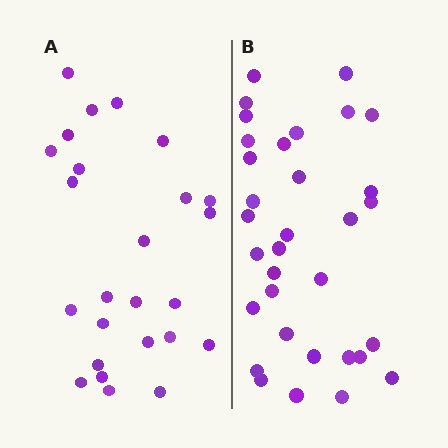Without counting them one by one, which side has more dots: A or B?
Region B (the right region) has more dots.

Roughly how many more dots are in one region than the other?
Region B has roughly 8 or so more dots than region A.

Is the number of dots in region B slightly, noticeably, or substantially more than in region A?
Region B has noticeably more, but not dramatically so. The ratio is roughly 1.3 to 1.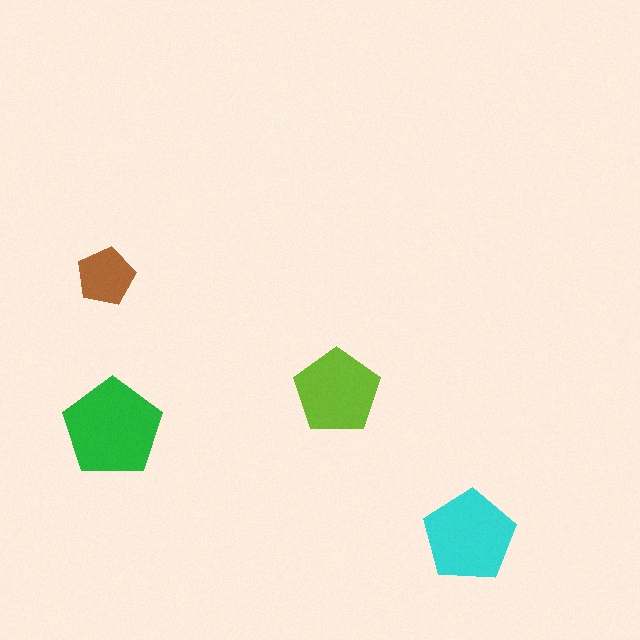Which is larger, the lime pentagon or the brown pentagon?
The lime one.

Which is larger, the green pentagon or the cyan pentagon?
The green one.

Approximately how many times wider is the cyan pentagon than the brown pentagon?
About 1.5 times wider.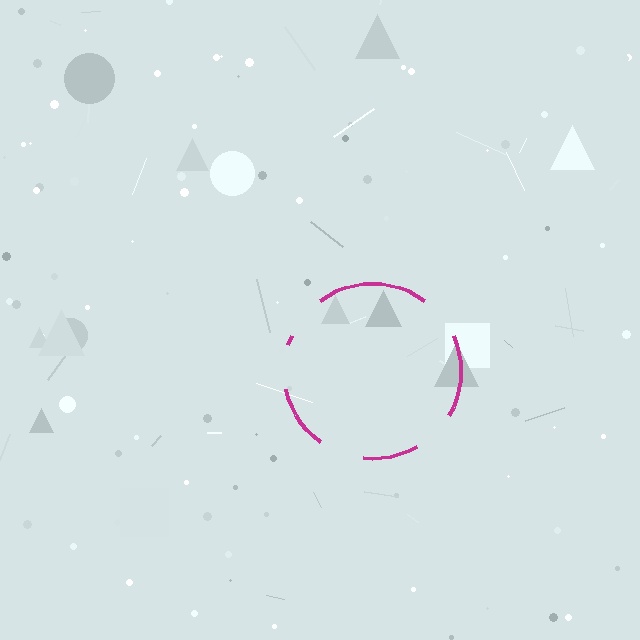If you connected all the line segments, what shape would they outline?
They would outline a circle.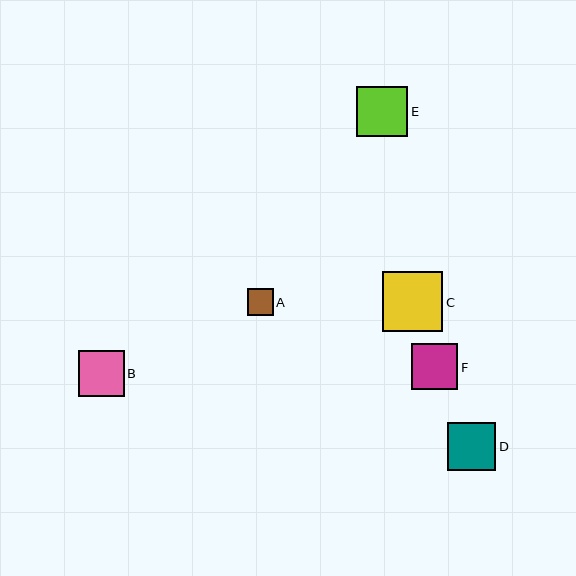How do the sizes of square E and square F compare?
Square E and square F are approximately the same size.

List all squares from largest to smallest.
From largest to smallest: C, E, D, B, F, A.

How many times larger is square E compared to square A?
Square E is approximately 1.9 times the size of square A.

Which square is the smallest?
Square A is the smallest with a size of approximately 26 pixels.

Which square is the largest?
Square C is the largest with a size of approximately 60 pixels.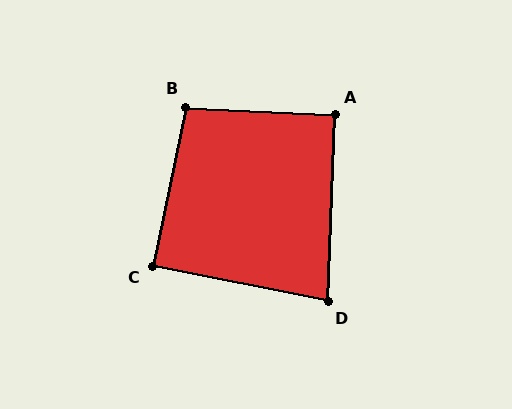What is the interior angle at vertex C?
Approximately 90 degrees (approximately right).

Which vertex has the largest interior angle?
B, at approximately 99 degrees.